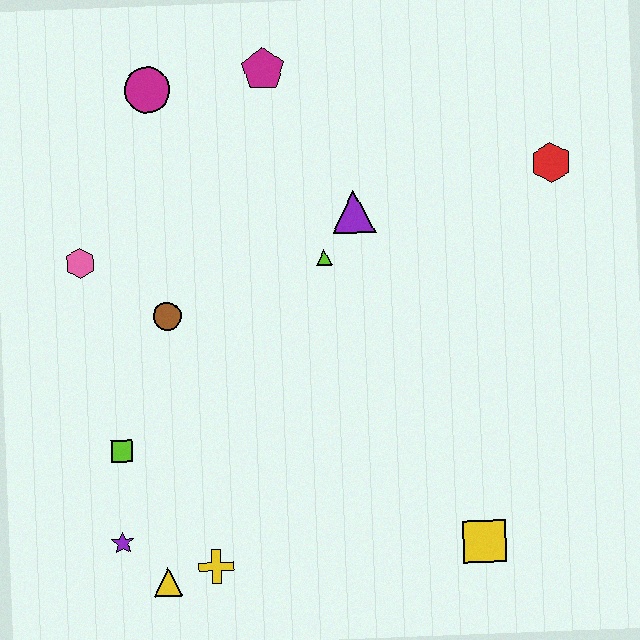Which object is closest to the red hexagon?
The purple triangle is closest to the red hexagon.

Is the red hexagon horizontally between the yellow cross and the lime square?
No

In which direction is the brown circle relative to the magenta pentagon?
The brown circle is below the magenta pentagon.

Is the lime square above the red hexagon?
No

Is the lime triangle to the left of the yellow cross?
No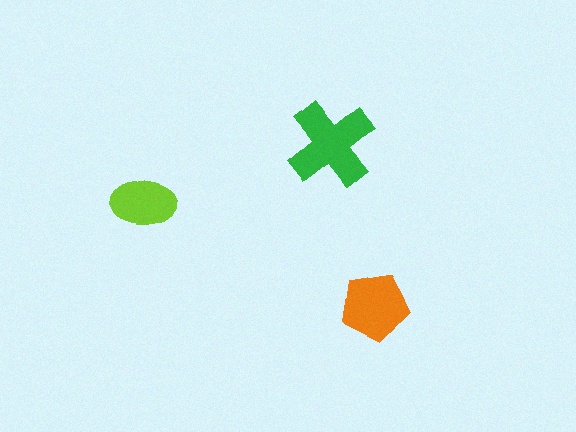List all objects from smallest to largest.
The lime ellipse, the orange pentagon, the green cross.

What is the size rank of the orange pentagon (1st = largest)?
2nd.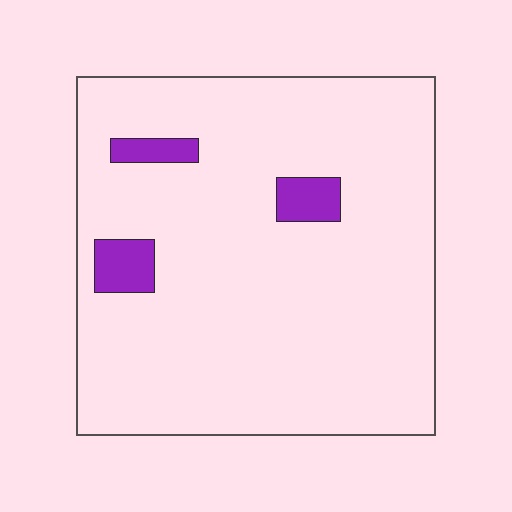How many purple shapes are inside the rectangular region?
3.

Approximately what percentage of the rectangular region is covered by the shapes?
Approximately 5%.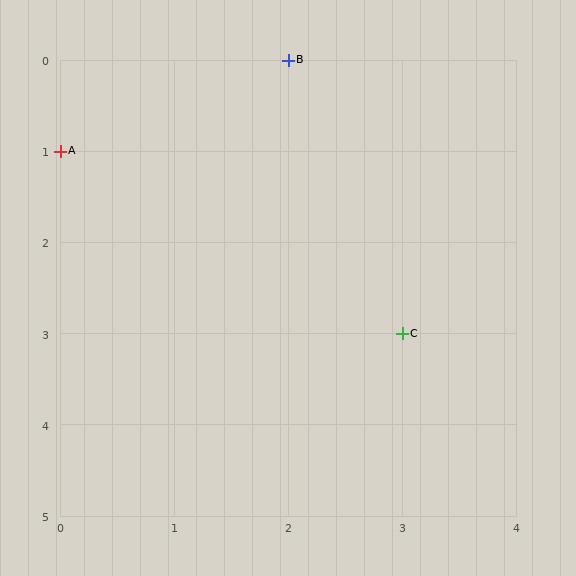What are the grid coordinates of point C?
Point C is at grid coordinates (3, 3).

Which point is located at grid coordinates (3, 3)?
Point C is at (3, 3).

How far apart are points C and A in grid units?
Points C and A are 3 columns and 2 rows apart (about 3.6 grid units diagonally).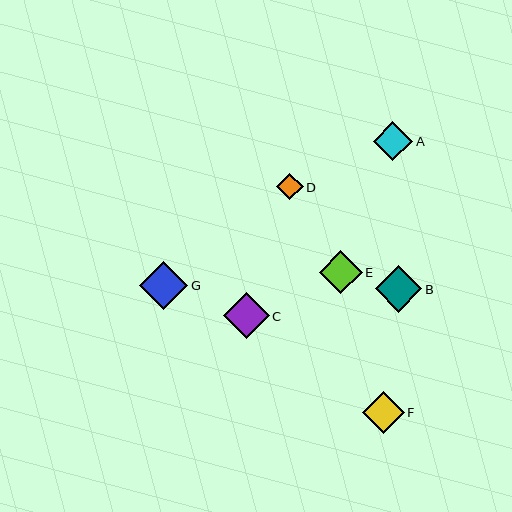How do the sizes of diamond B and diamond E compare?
Diamond B and diamond E are approximately the same size.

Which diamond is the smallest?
Diamond D is the smallest with a size of approximately 27 pixels.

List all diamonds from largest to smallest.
From largest to smallest: G, B, C, E, F, A, D.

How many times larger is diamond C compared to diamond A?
Diamond C is approximately 1.2 times the size of diamond A.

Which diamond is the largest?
Diamond G is the largest with a size of approximately 48 pixels.